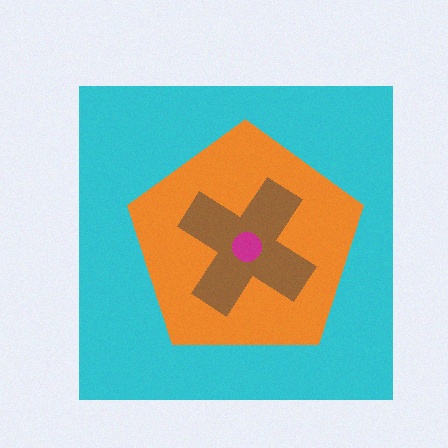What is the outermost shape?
The cyan square.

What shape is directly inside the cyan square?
The orange pentagon.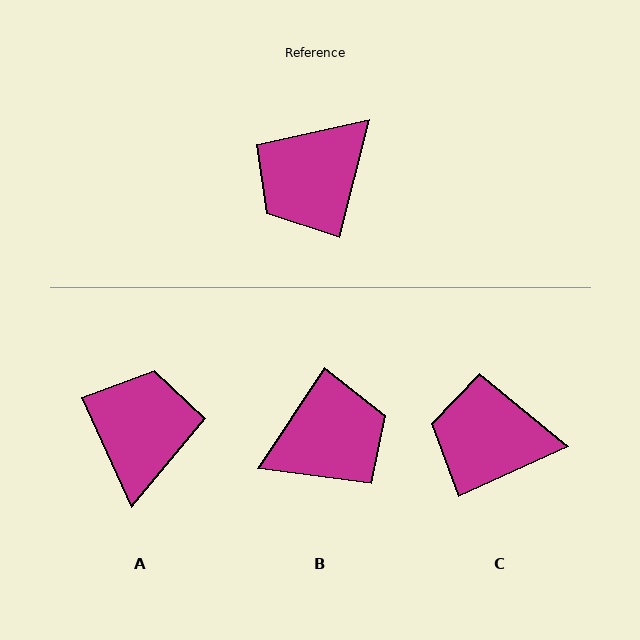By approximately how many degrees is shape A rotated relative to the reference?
Approximately 142 degrees clockwise.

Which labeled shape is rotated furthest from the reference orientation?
B, about 160 degrees away.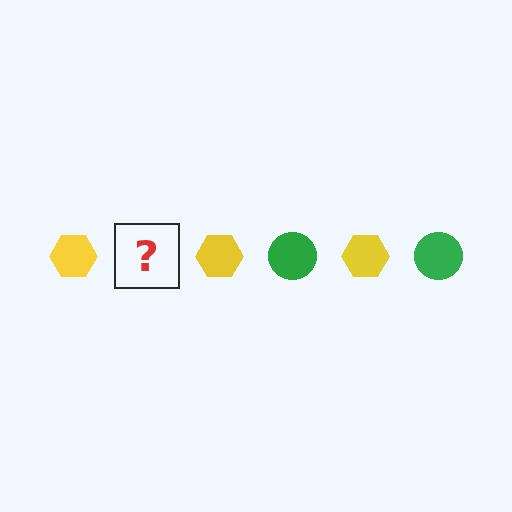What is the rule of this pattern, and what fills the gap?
The rule is that the pattern alternates between yellow hexagon and green circle. The gap should be filled with a green circle.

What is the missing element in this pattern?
The missing element is a green circle.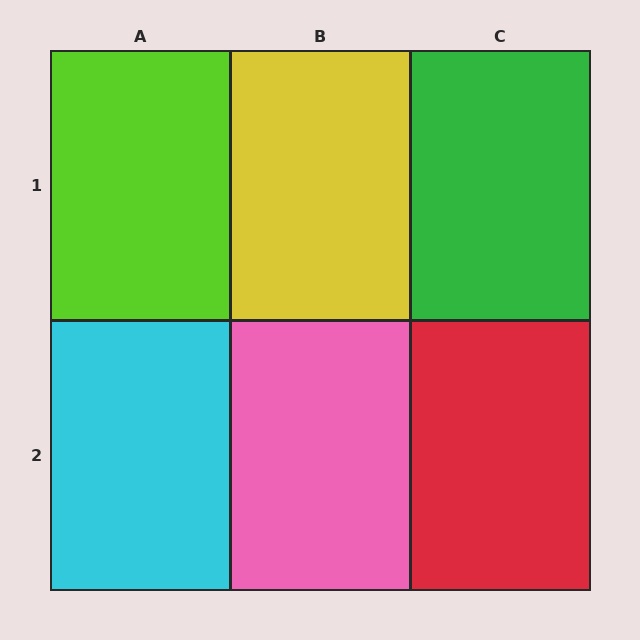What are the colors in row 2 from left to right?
Cyan, pink, red.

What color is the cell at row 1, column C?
Green.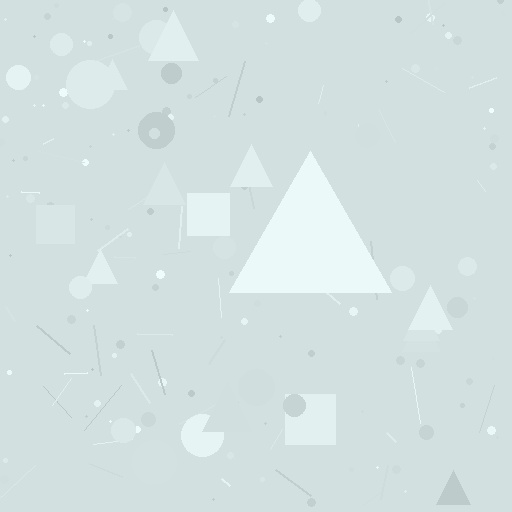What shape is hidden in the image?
A triangle is hidden in the image.